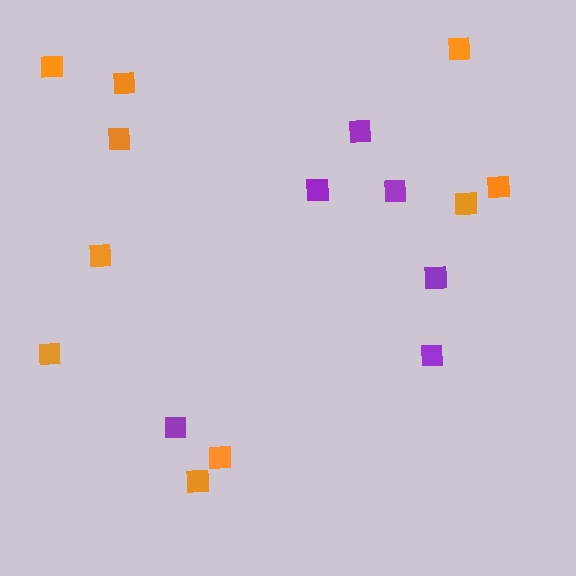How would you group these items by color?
There are 2 groups: one group of purple squares (6) and one group of orange squares (10).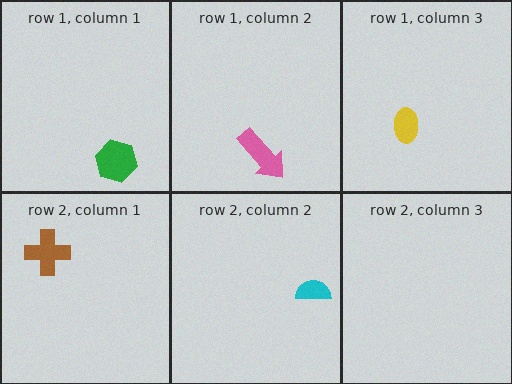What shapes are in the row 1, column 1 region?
The green hexagon.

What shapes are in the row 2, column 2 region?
The cyan semicircle.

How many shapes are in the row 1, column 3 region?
1.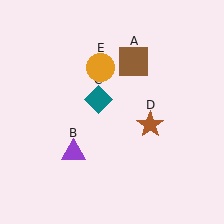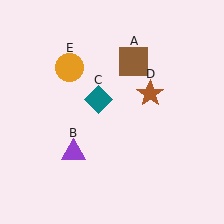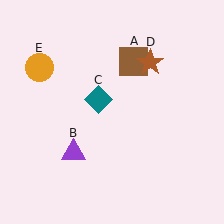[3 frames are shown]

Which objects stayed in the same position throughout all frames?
Brown square (object A) and purple triangle (object B) and teal diamond (object C) remained stationary.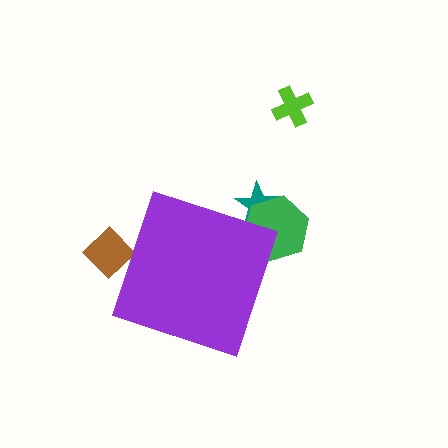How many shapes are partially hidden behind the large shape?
3 shapes are partially hidden.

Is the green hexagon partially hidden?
Yes, the green hexagon is partially hidden behind the purple diamond.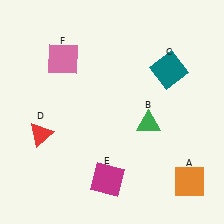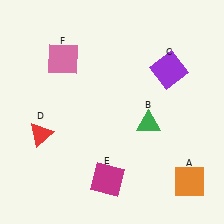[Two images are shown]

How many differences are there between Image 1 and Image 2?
There is 1 difference between the two images.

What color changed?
The square (C) changed from teal in Image 1 to purple in Image 2.